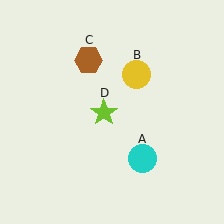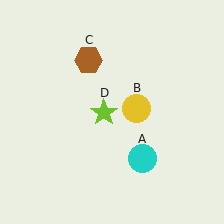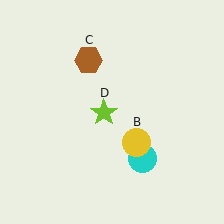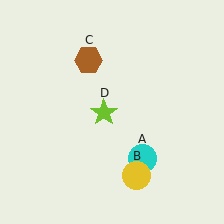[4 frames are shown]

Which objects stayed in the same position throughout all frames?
Cyan circle (object A) and brown hexagon (object C) and lime star (object D) remained stationary.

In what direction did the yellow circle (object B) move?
The yellow circle (object B) moved down.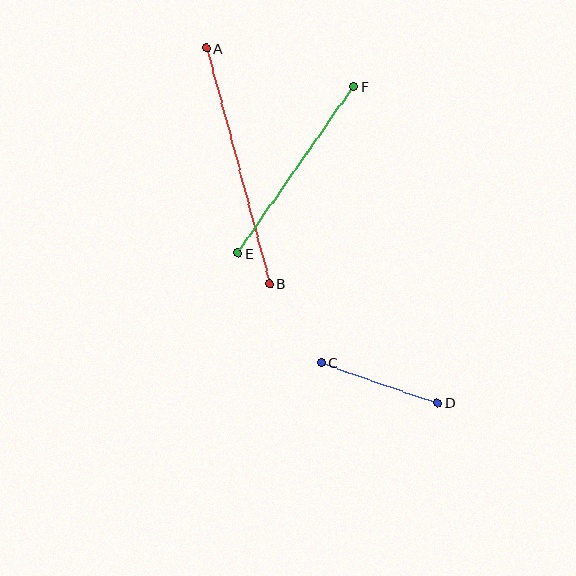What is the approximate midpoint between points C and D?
The midpoint is at approximately (379, 383) pixels.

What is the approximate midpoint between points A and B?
The midpoint is at approximately (238, 166) pixels.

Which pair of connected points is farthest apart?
Points A and B are farthest apart.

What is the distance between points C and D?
The distance is approximately 123 pixels.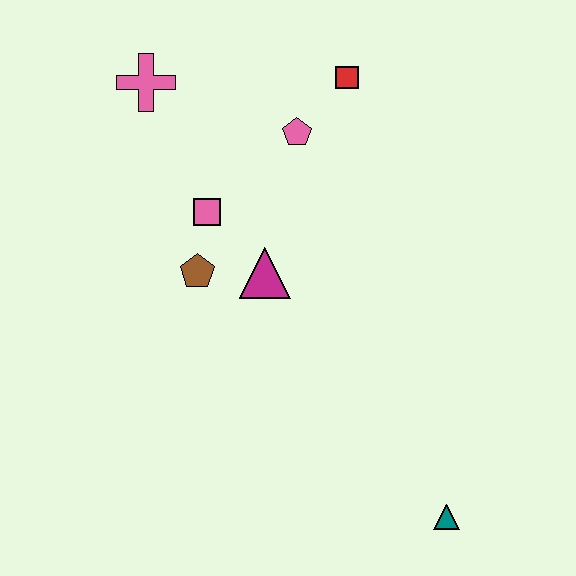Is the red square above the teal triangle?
Yes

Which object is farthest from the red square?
The teal triangle is farthest from the red square.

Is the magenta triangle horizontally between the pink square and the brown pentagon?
No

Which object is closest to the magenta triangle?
The brown pentagon is closest to the magenta triangle.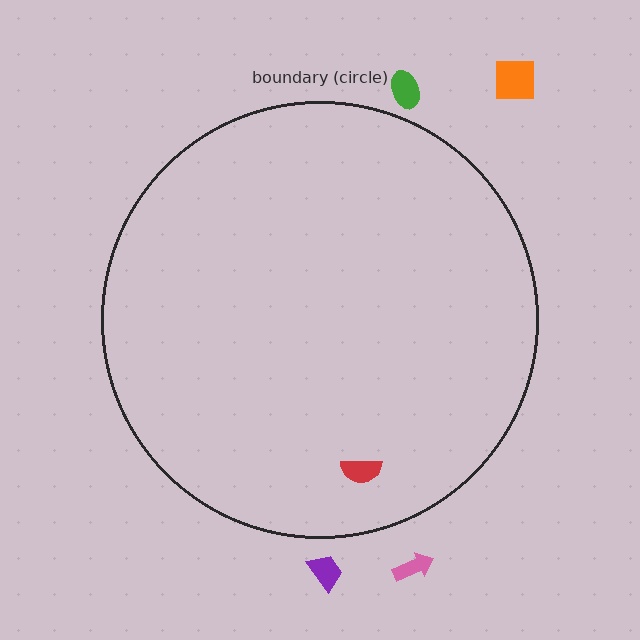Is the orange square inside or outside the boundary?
Outside.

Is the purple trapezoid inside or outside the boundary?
Outside.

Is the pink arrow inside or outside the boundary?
Outside.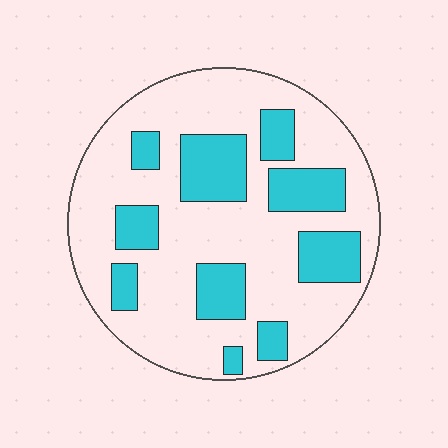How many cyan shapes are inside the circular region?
10.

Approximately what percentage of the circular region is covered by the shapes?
Approximately 30%.